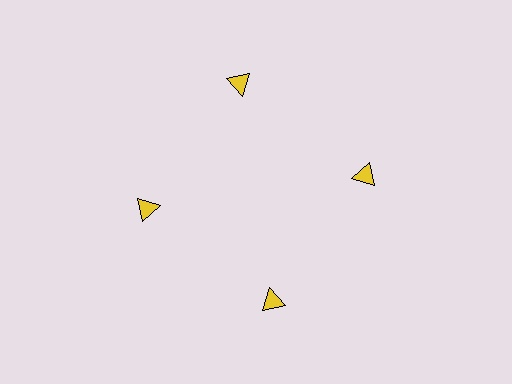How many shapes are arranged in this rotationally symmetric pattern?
There are 4 shapes, arranged in 4 groups of 1.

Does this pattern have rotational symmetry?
Yes, this pattern has 4-fold rotational symmetry. It looks the same after rotating 90 degrees around the center.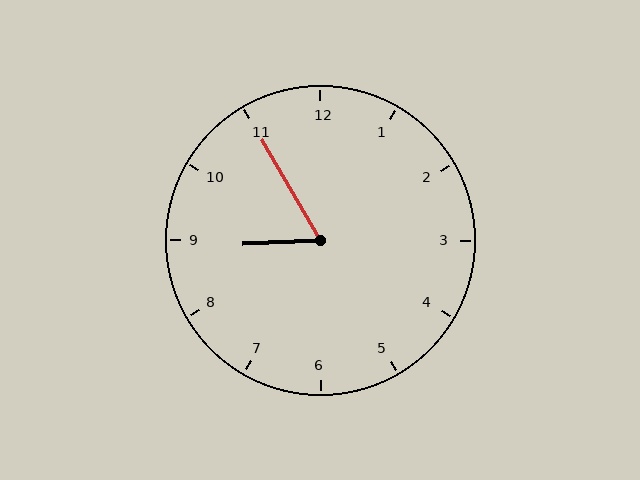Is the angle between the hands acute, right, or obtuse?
It is acute.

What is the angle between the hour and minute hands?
Approximately 62 degrees.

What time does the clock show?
8:55.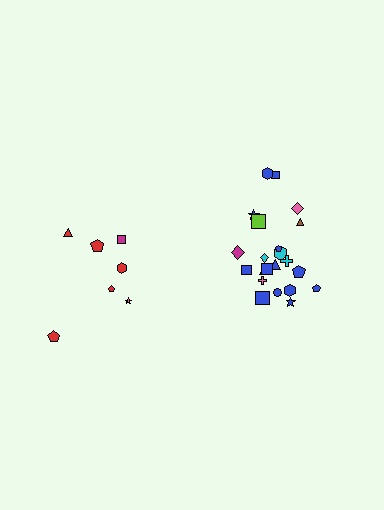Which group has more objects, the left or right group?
The right group.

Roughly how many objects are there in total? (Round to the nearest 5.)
Roughly 30 objects in total.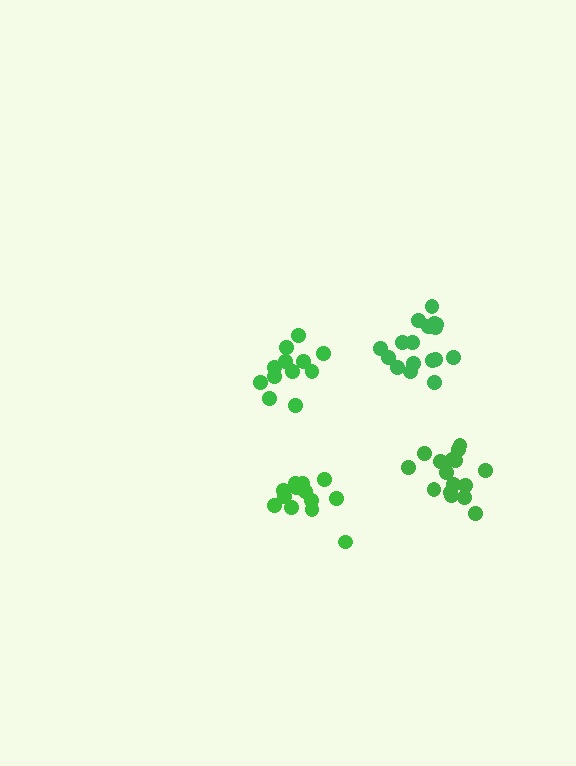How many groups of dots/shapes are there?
There are 4 groups.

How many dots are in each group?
Group 1: 16 dots, Group 2: 14 dots, Group 3: 17 dots, Group 4: 12 dots (59 total).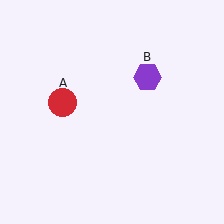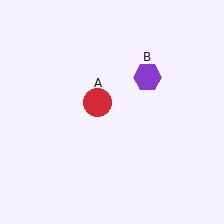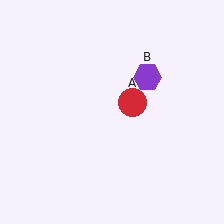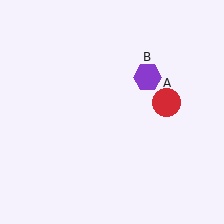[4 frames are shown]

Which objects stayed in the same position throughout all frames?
Purple hexagon (object B) remained stationary.